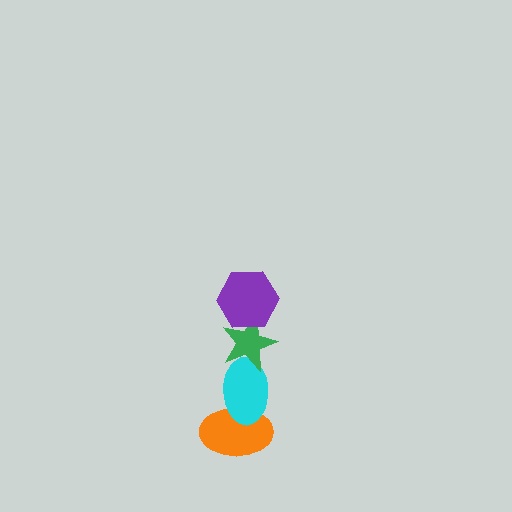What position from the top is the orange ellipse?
The orange ellipse is 4th from the top.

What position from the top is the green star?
The green star is 2nd from the top.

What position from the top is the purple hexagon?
The purple hexagon is 1st from the top.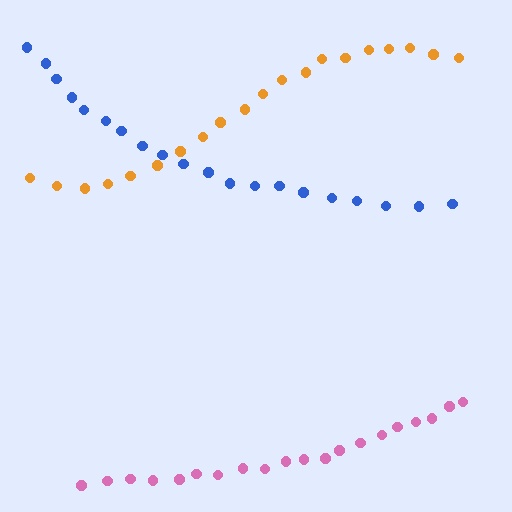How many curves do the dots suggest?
There are 3 distinct paths.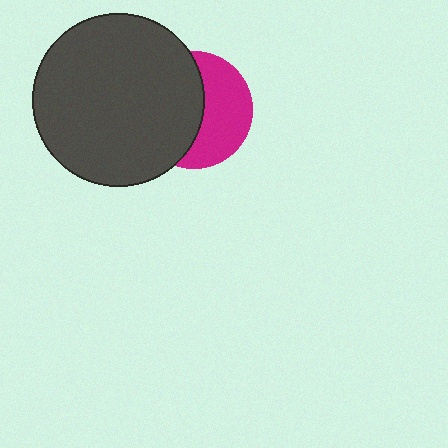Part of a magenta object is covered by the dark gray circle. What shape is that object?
It is a circle.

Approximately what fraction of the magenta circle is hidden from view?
Roughly 53% of the magenta circle is hidden behind the dark gray circle.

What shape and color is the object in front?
The object in front is a dark gray circle.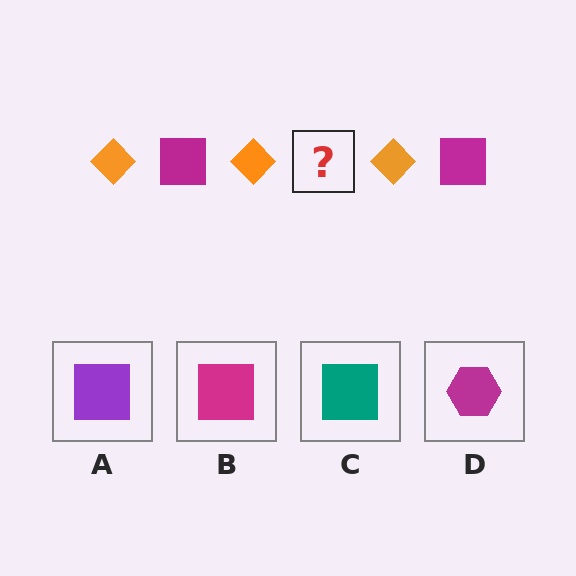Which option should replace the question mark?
Option B.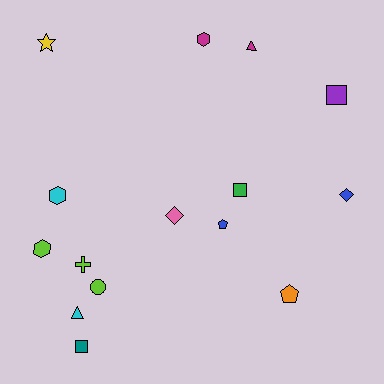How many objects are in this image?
There are 15 objects.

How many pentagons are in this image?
There are 2 pentagons.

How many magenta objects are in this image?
There are 2 magenta objects.